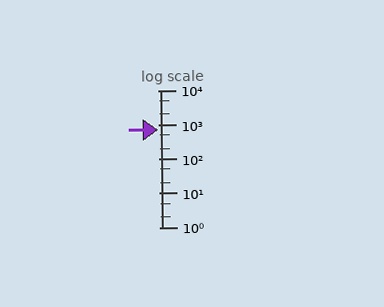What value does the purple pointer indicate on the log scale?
The pointer indicates approximately 710.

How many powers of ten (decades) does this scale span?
The scale spans 4 decades, from 1 to 10000.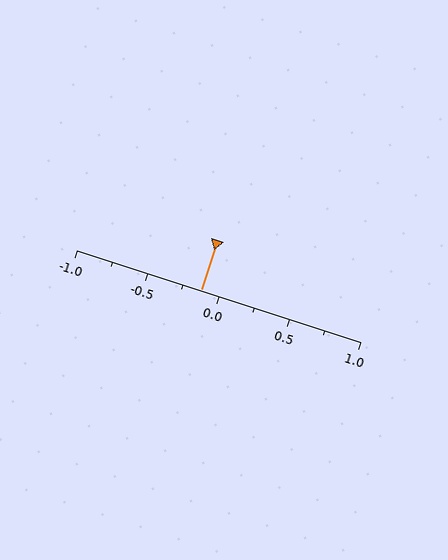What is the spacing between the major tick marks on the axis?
The major ticks are spaced 0.5 apart.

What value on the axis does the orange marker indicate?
The marker indicates approximately -0.12.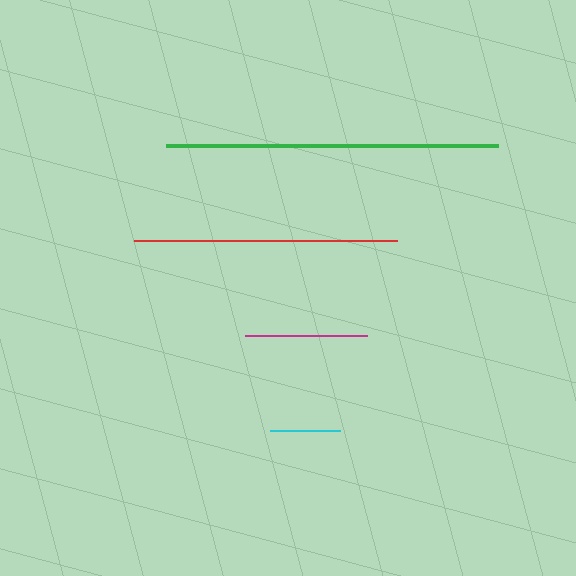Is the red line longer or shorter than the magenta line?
The red line is longer than the magenta line.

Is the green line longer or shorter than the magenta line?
The green line is longer than the magenta line.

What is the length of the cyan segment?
The cyan segment is approximately 70 pixels long.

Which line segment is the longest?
The green line is the longest at approximately 331 pixels.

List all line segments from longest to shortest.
From longest to shortest: green, red, magenta, cyan.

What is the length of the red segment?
The red segment is approximately 263 pixels long.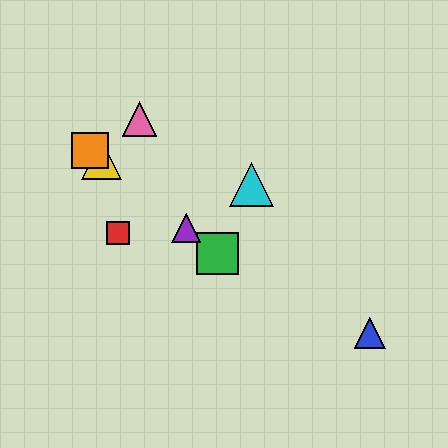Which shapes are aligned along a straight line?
The green square, the yellow triangle, the purple triangle, the orange square are aligned along a straight line.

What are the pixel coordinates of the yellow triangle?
The yellow triangle is at (101, 160).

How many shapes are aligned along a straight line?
4 shapes (the green square, the yellow triangle, the purple triangle, the orange square) are aligned along a straight line.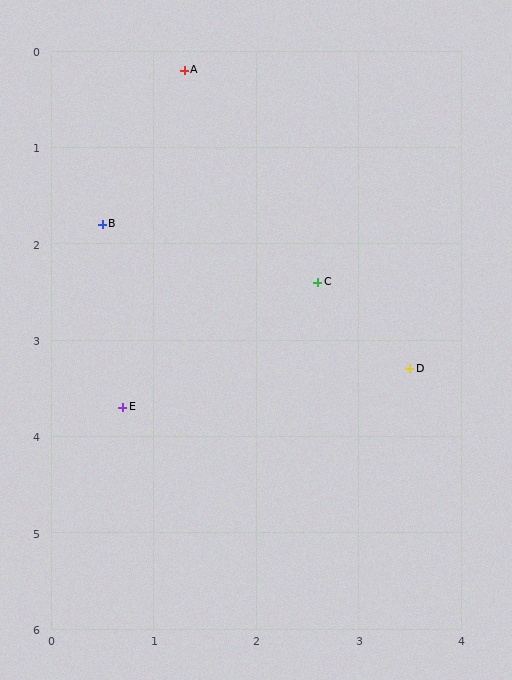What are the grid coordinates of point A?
Point A is at approximately (1.3, 0.2).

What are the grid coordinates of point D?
Point D is at approximately (3.5, 3.3).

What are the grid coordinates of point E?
Point E is at approximately (0.7, 3.7).